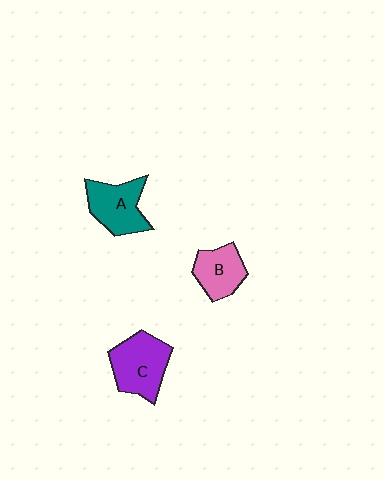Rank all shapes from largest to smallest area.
From largest to smallest: C (purple), A (teal), B (pink).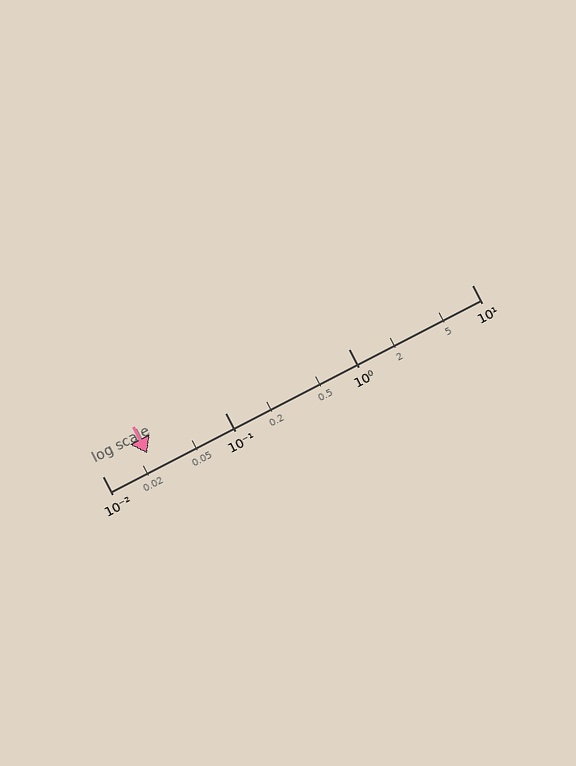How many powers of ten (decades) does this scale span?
The scale spans 3 decades, from 0.01 to 10.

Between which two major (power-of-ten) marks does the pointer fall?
The pointer is between 0.01 and 0.1.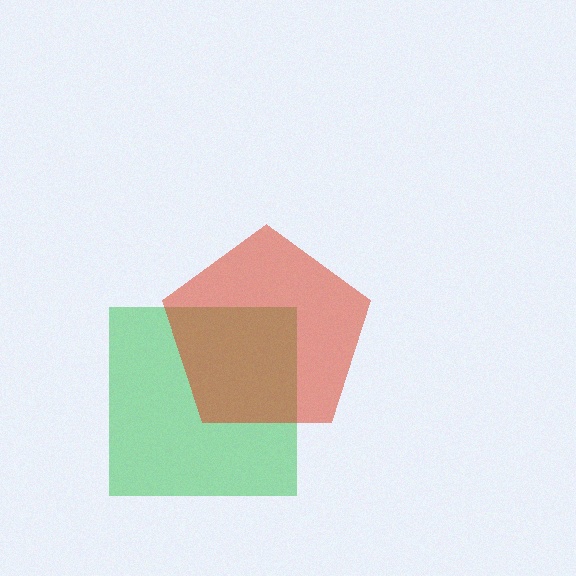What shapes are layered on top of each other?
The layered shapes are: a green square, a red pentagon.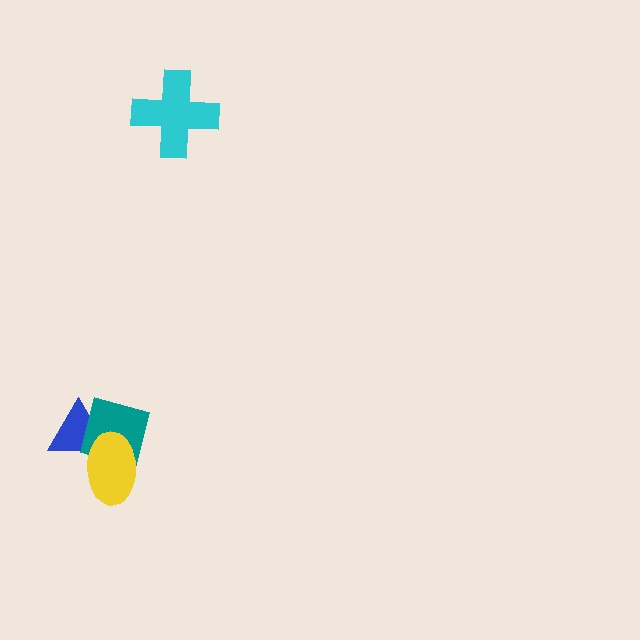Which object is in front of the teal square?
The yellow ellipse is in front of the teal square.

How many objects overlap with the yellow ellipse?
2 objects overlap with the yellow ellipse.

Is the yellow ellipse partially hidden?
No, no other shape covers it.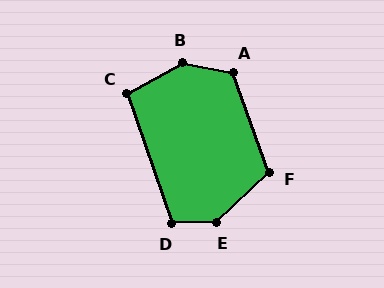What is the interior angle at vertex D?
Approximately 108 degrees (obtuse).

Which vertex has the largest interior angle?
B, at approximately 139 degrees.